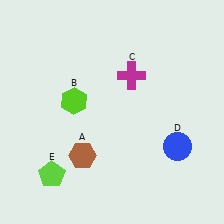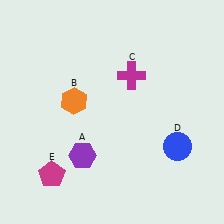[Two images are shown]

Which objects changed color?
A changed from brown to purple. B changed from lime to orange. E changed from lime to magenta.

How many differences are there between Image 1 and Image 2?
There are 3 differences between the two images.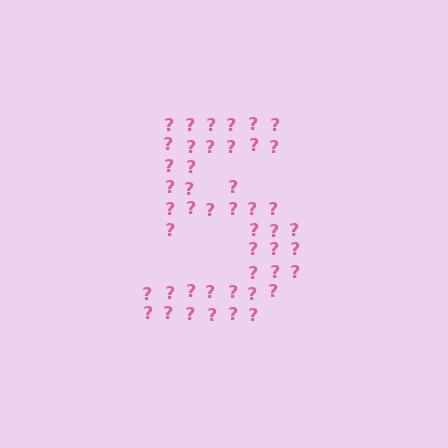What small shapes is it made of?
It is made of small question marks.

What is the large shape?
The large shape is the digit 5.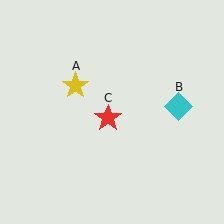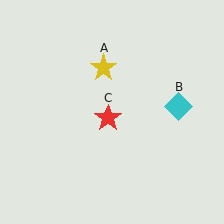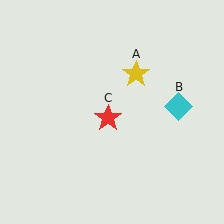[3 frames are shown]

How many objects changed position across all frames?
1 object changed position: yellow star (object A).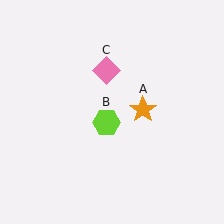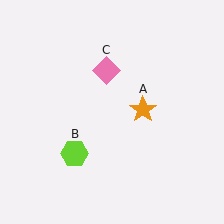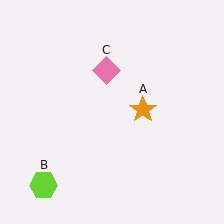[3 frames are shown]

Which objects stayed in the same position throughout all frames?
Orange star (object A) and pink diamond (object C) remained stationary.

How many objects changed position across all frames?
1 object changed position: lime hexagon (object B).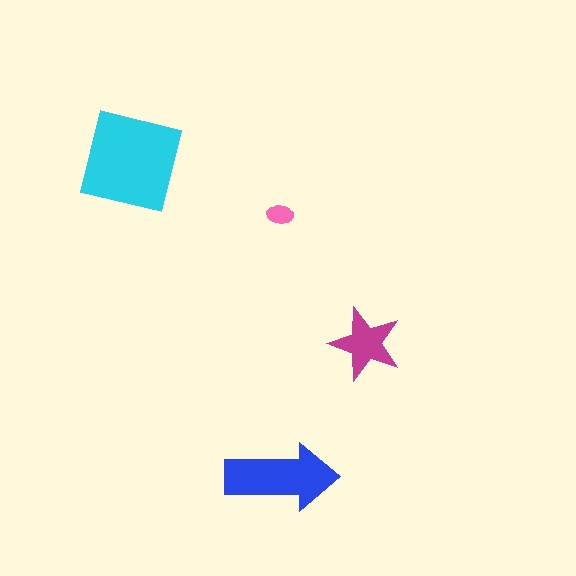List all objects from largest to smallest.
The cyan square, the blue arrow, the magenta star, the pink ellipse.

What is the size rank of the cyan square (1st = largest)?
1st.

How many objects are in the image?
There are 4 objects in the image.